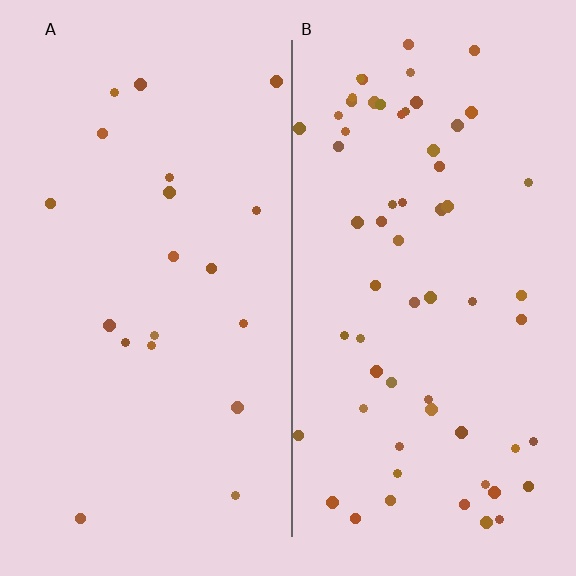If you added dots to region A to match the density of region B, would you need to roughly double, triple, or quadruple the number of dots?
Approximately triple.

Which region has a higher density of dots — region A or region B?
B (the right).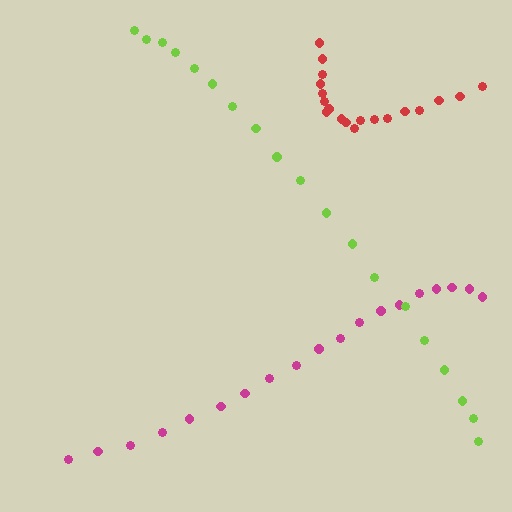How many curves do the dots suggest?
There are 3 distinct paths.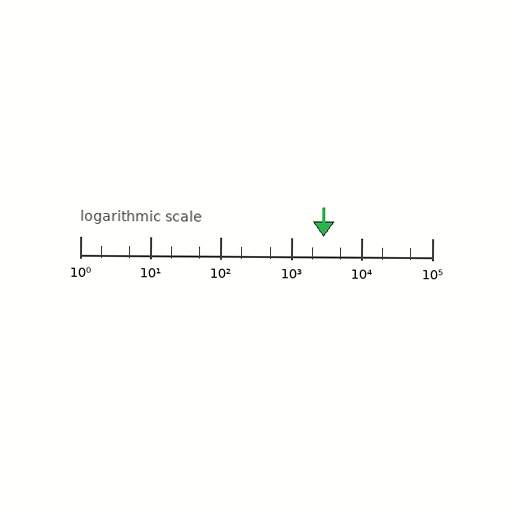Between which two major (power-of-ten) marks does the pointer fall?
The pointer is between 1000 and 10000.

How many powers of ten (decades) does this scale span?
The scale spans 5 decades, from 1 to 100000.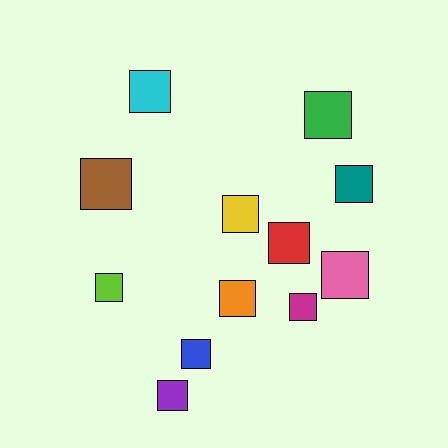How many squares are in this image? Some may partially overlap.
There are 12 squares.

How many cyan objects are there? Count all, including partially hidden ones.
There is 1 cyan object.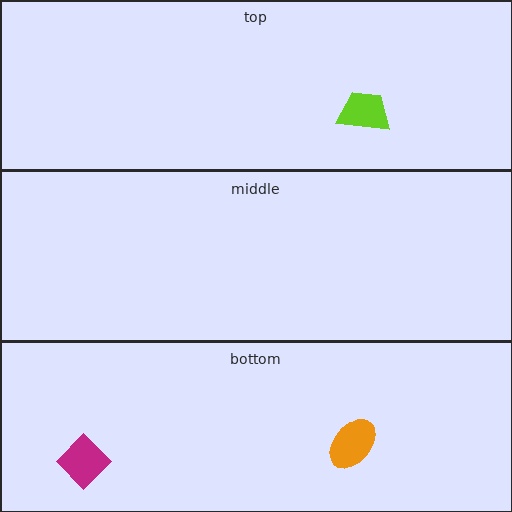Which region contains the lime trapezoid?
The top region.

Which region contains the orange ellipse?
The bottom region.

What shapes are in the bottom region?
The orange ellipse, the magenta diamond.